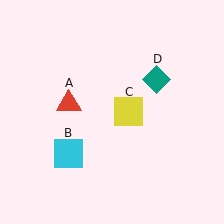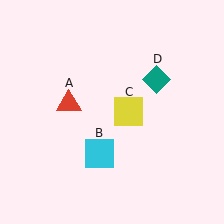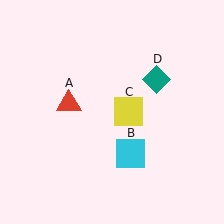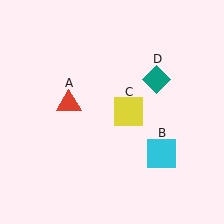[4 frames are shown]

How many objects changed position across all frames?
1 object changed position: cyan square (object B).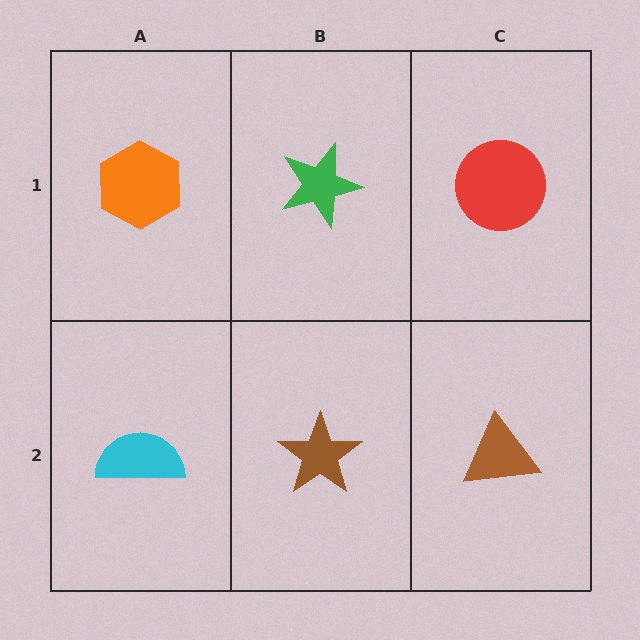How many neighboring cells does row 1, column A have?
2.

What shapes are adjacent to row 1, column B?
A brown star (row 2, column B), an orange hexagon (row 1, column A), a red circle (row 1, column C).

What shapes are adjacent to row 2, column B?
A green star (row 1, column B), a cyan semicircle (row 2, column A), a brown triangle (row 2, column C).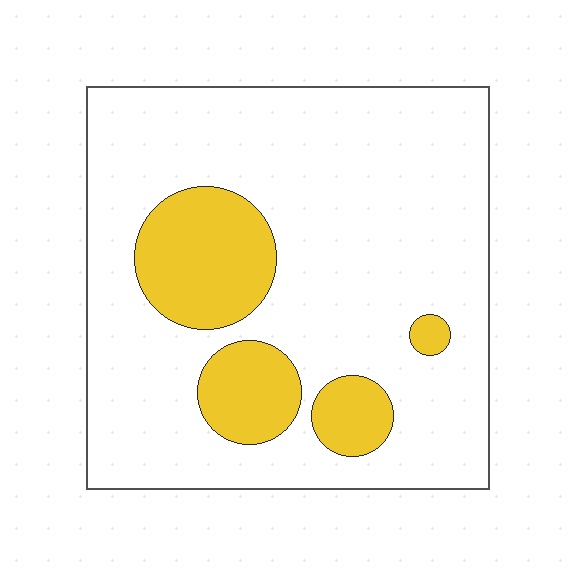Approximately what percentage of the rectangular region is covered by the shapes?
Approximately 20%.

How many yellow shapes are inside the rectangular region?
4.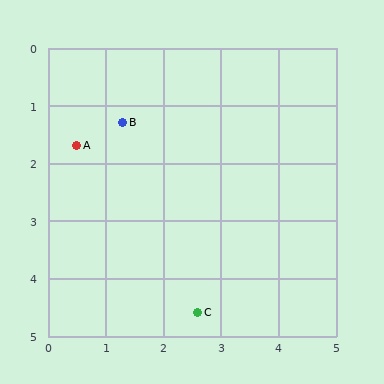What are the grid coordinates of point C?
Point C is at approximately (2.6, 4.6).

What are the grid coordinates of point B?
Point B is at approximately (1.3, 1.3).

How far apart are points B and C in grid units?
Points B and C are about 3.5 grid units apart.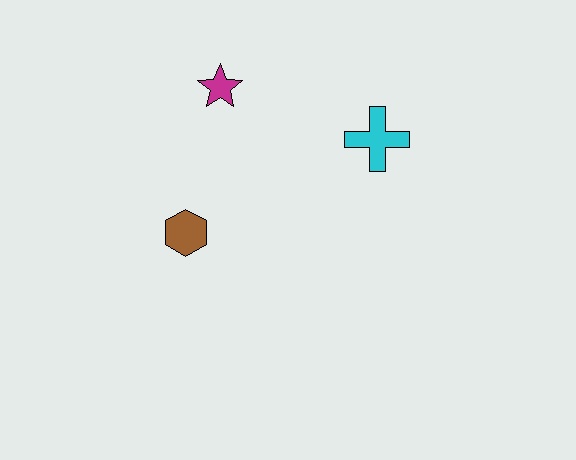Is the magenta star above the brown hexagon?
Yes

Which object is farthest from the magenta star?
The cyan cross is farthest from the magenta star.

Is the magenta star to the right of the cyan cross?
No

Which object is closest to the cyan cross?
The magenta star is closest to the cyan cross.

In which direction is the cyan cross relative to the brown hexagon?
The cyan cross is to the right of the brown hexagon.